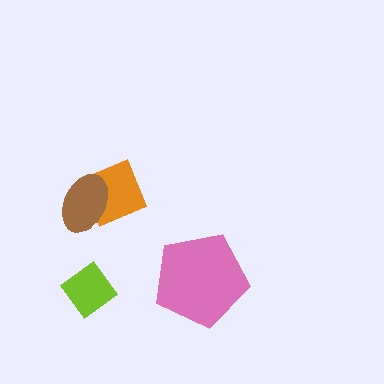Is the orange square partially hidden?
Yes, it is partially covered by another shape.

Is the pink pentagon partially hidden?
No, no other shape covers it.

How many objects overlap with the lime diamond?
0 objects overlap with the lime diamond.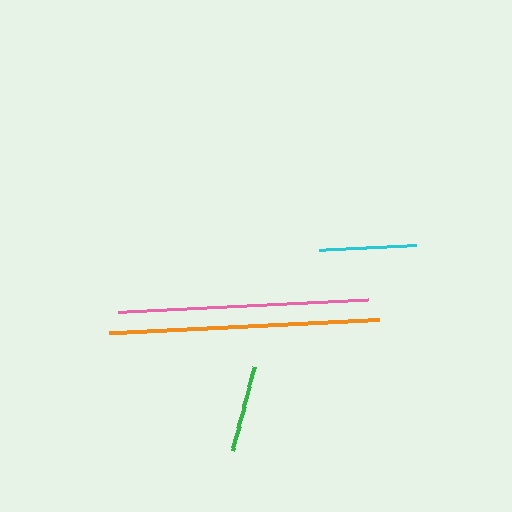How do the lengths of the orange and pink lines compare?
The orange and pink lines are approximately the same length.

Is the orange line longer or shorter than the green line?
The orange line is longer than the green line.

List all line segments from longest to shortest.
From longest to shortest: orange, pink, cyan, green.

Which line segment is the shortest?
The green line is the shortest at approximately 87 pixels.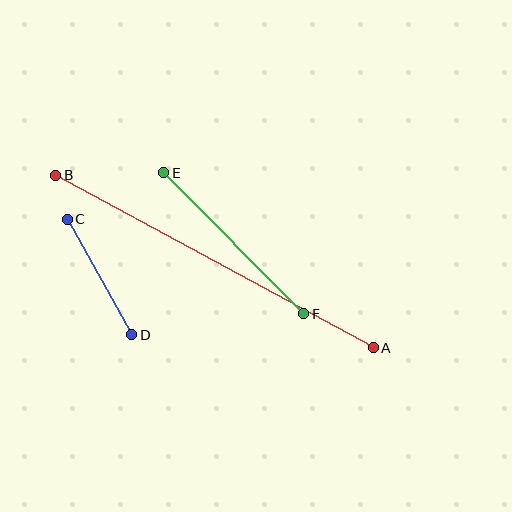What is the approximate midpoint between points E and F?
The midpoint is at approximately (234, 243) pixels.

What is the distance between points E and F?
The distance is approximately 199 pixels.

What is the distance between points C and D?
The distance is approximately 132 pixels.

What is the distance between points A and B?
The distance is approximately 362 pixels.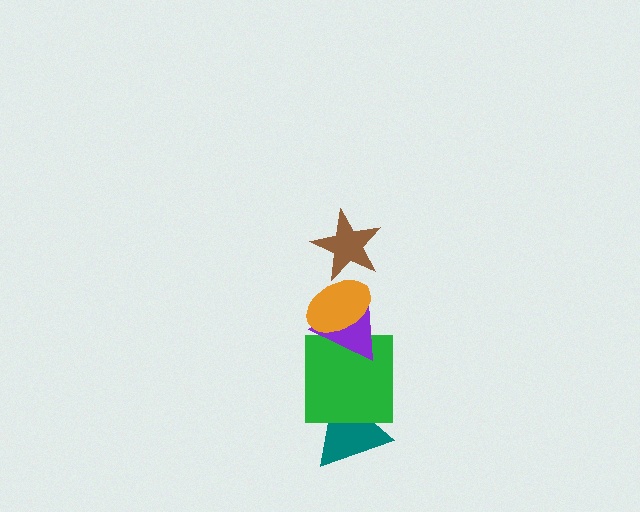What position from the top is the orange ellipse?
The orange ellipse is 2nd from the top.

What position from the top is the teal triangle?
The teal triangle is 5th from the top.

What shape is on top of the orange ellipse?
The brown star is on top of the orange ellipse.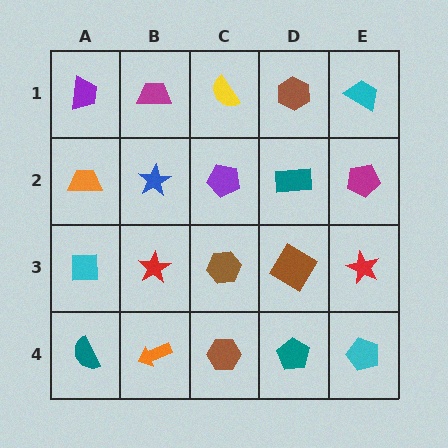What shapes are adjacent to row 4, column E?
A red star (row 3, column E), a teal pentagon (row 4, column D).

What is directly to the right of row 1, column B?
A yellow semicircle.